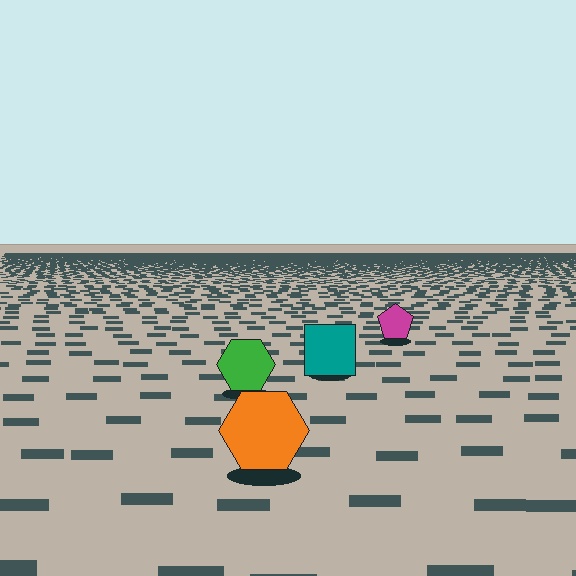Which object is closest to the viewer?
The orange hexagon is closest. The texture marks near it are larger and more spread out.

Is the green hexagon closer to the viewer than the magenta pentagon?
Yes. The green hexagon is closer — you can tell from the texture gradient: the ground texture is coarser near it.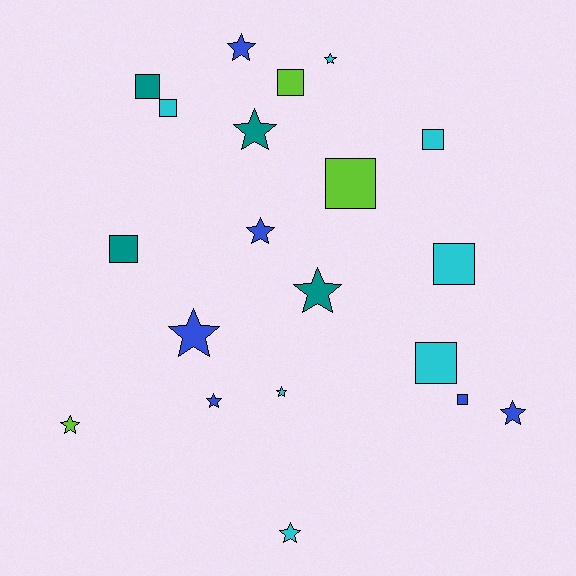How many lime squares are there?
There are 2 lime squares.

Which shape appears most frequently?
Star, with 11 objects.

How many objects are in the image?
There are 20 objects.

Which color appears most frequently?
Cyan, with 7 objects.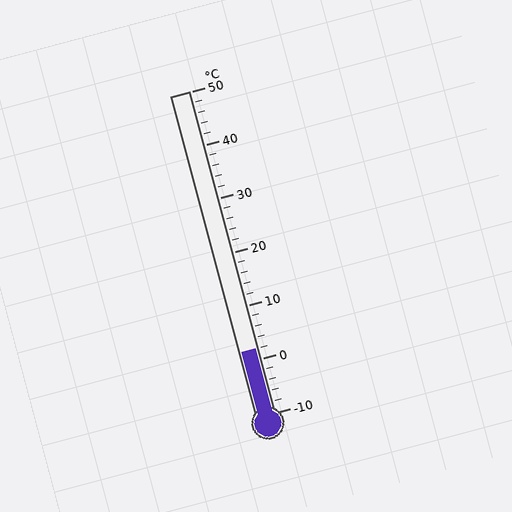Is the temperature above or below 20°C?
The temperature is below 20°C.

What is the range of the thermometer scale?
The thermometer scale ranges from -10°C to 50°C.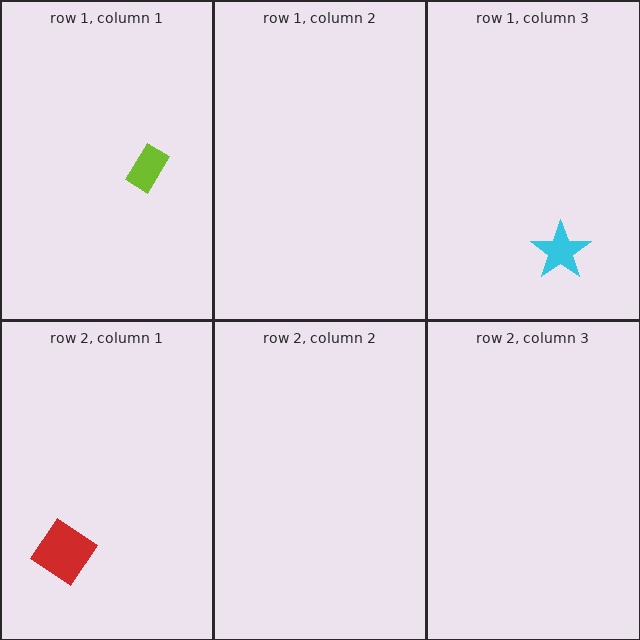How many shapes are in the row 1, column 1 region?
1.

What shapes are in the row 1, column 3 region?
The cyan star.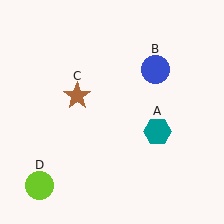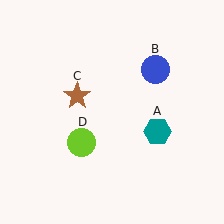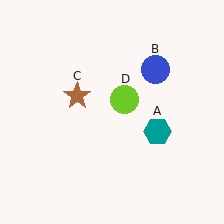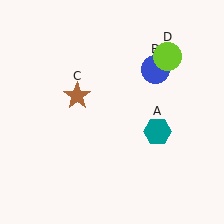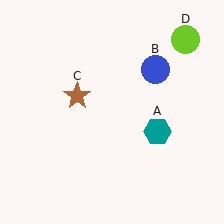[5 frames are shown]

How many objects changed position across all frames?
1 object changed position: lime circle (object D).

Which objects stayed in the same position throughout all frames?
Teal hexagon (object A) and blue circle (object B) and brown star (object C) remained stationary.